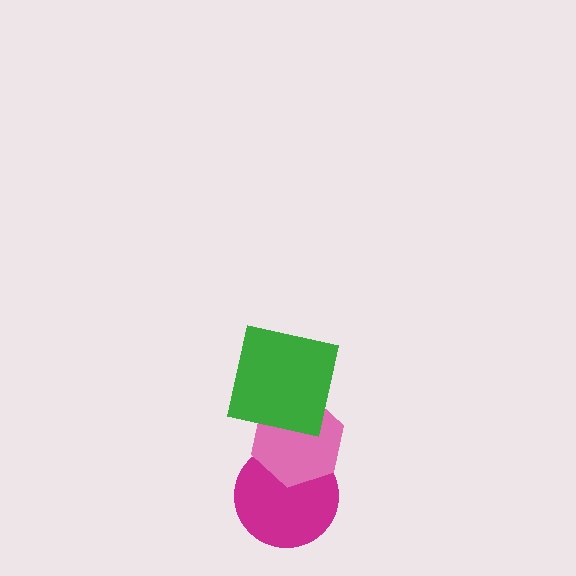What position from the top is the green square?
The green square is 1st from the top.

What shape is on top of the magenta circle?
The pink hexagon is on top of the magenta circle.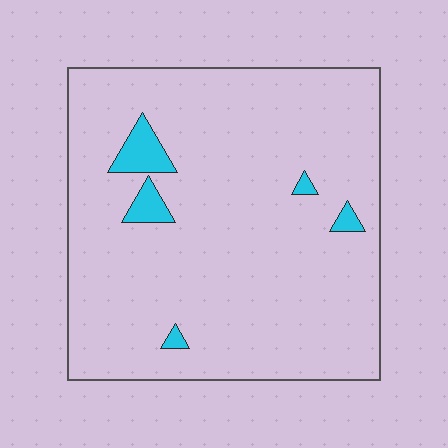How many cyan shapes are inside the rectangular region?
5.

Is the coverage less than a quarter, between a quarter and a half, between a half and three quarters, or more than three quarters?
Less than a quarter.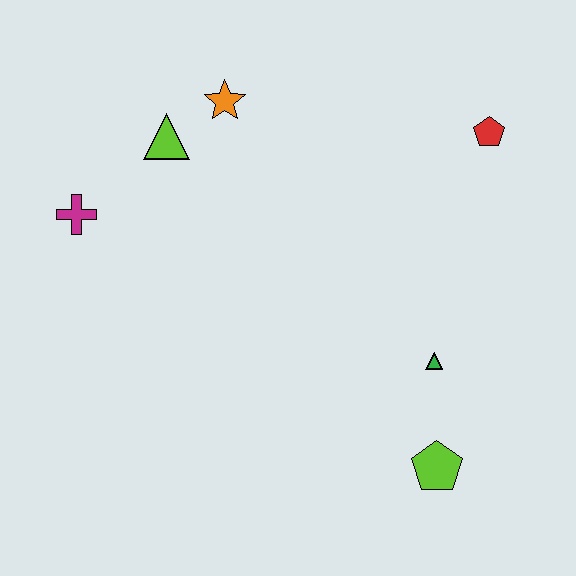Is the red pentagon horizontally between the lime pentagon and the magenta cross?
No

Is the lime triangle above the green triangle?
Yes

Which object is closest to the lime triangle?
The orange star is closest to the lime triangle.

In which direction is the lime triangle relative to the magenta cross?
The lime triangle is to the right of the magenta cross.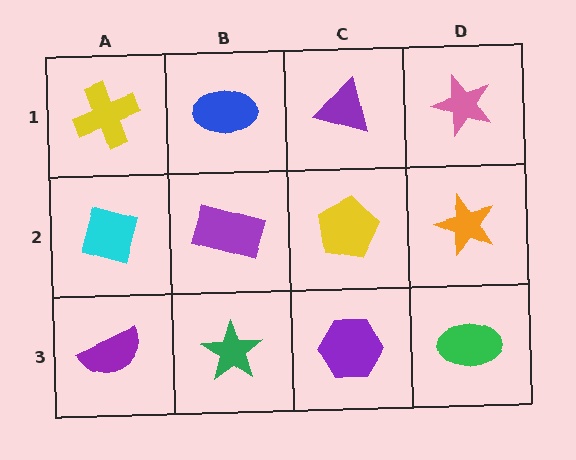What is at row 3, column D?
A green ellipse.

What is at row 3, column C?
A purple hexagon.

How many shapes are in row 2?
4 shapes.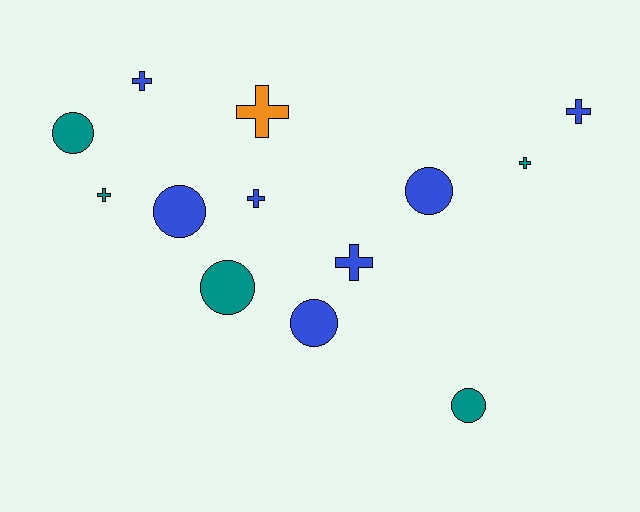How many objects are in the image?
There are 13 objects.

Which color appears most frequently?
Blue, with 7 objects.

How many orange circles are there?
There are no orange circles.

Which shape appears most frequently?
Cross, with 7 objects.